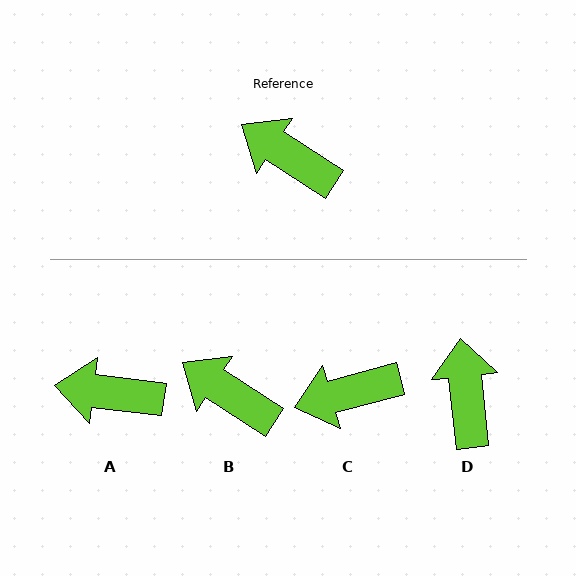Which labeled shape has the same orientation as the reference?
B.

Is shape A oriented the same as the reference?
No, it is off by about 26 degrees.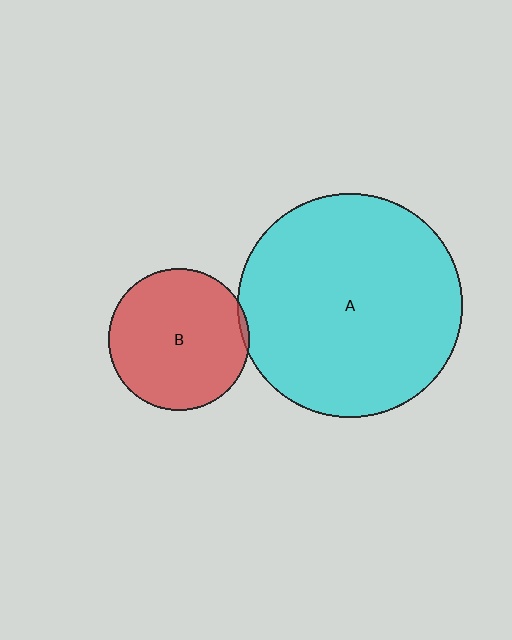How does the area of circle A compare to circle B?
Approximately 2.5 times.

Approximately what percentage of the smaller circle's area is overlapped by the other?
Approximately 5%.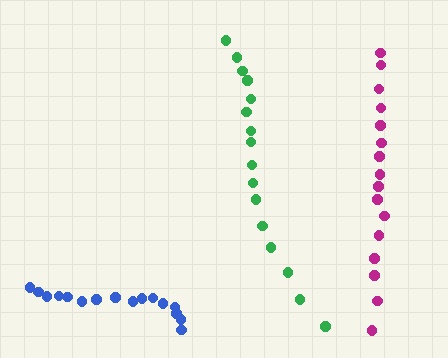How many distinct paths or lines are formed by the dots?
There are 3 distinct paths.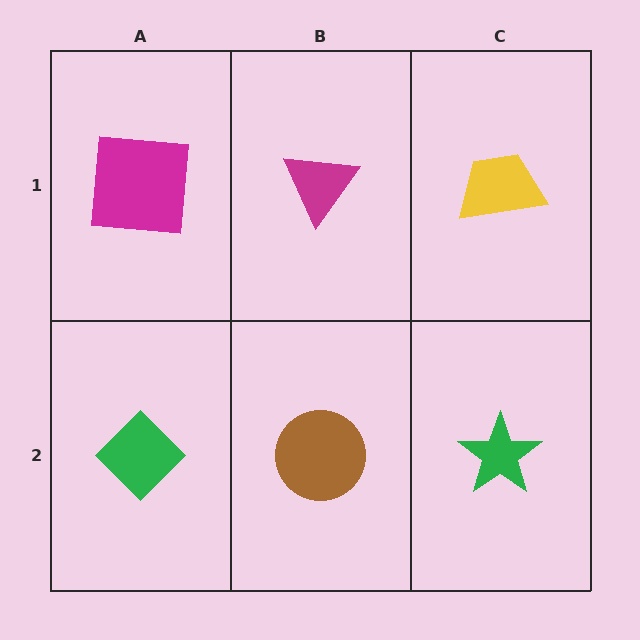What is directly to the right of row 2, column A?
A brown circle.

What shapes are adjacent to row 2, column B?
A magenta triangle (row 1, column B), a green diamond (row 2, column A), a green star (row 2, column C).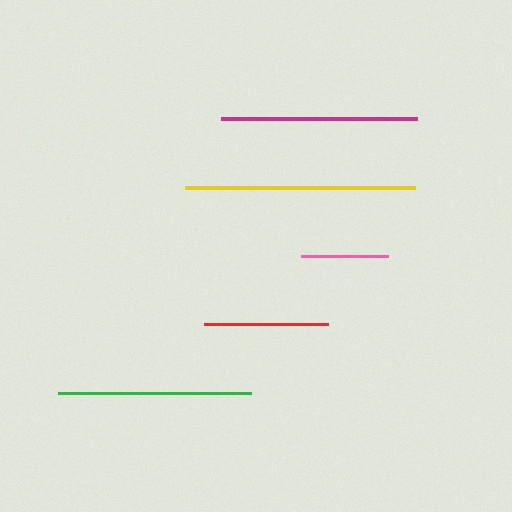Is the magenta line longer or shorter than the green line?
The magenta line is longer than the green line.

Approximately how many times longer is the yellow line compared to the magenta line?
The yellow line is approximately 1.2 times the length of the magenta line.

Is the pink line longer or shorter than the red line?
The red line is longer than the pink line.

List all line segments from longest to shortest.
From longest to shortest: yellow, magenta, green, red, pink.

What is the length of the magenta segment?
The magenta segment is approximately 196 pixels long.